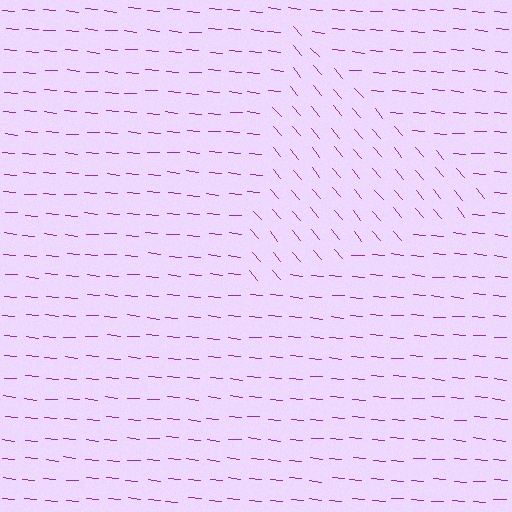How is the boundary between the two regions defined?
The boundary is defined purely by a change in line orientation (approximately 45 degrees difference). All lines are the same color and thickness.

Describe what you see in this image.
The image is filled with small purple line segments. A triangle region in the image has lines oriented differently from the surrounding lines, creating a visible texture boundary.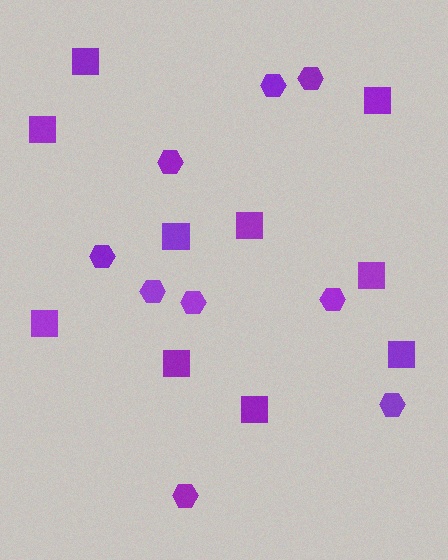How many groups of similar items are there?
There are 2 groups: one group of hexagons (9) and one group of squares (10).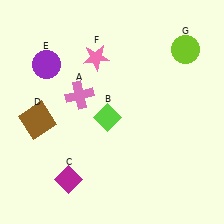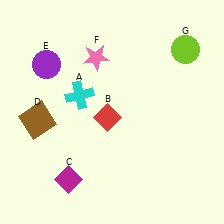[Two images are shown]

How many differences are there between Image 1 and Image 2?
There are 2 differences between the two images.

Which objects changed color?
A changed from pink to cyan. B changed from lime to red.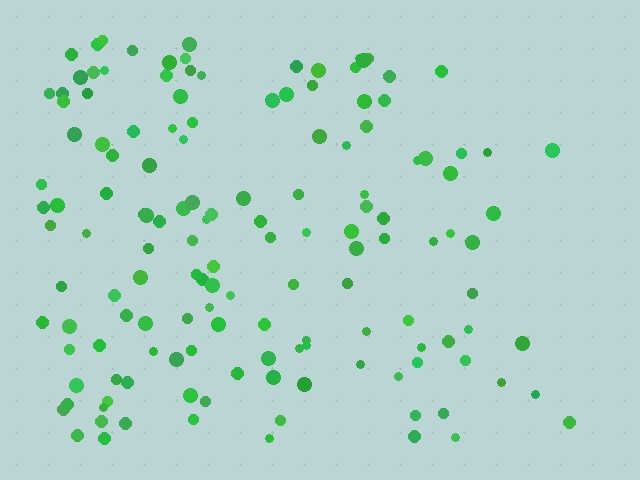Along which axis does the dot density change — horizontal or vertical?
Horizontal.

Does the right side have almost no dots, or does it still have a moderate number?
Still a moderate number, just noticeably fewer than the left.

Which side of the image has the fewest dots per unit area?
The right.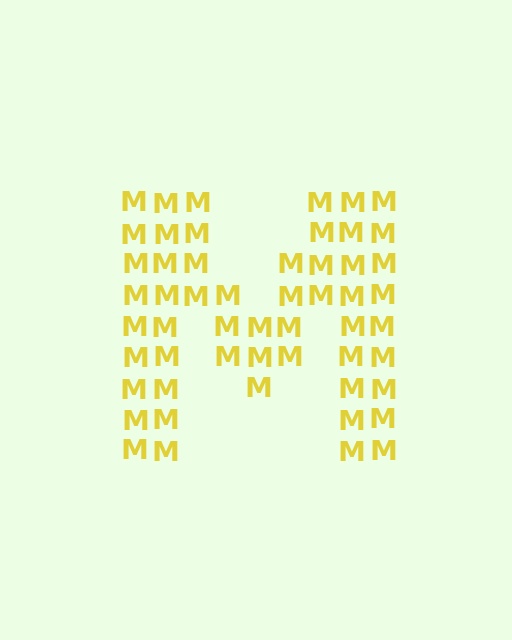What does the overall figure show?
The overall figure shows the letter M.